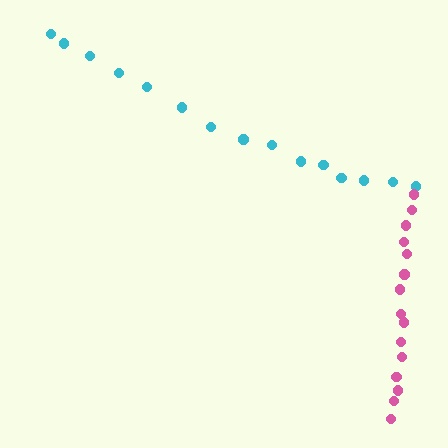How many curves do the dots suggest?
There are 2 distinct paths.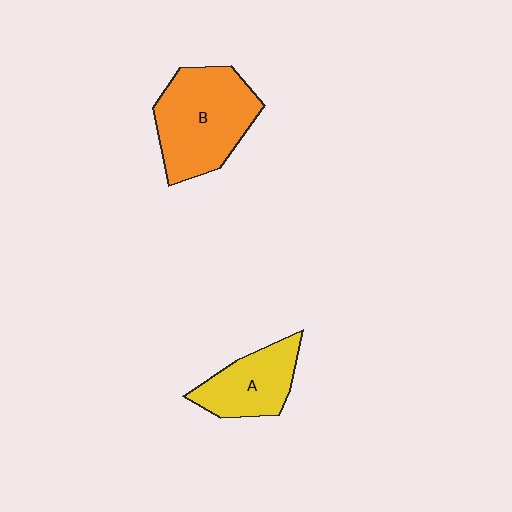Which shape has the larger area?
Shape B (orange).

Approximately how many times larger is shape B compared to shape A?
Approximately 1.6 times.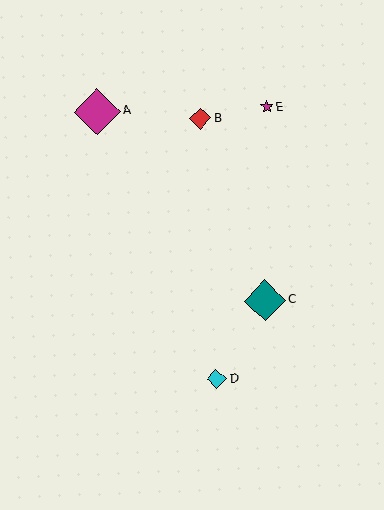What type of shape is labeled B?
Shape B is a red diamond.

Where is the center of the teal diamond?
The center of the teal diamond is at (265, 300).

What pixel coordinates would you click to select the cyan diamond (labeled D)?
Click at (217, 379) to select the cyan diamond D.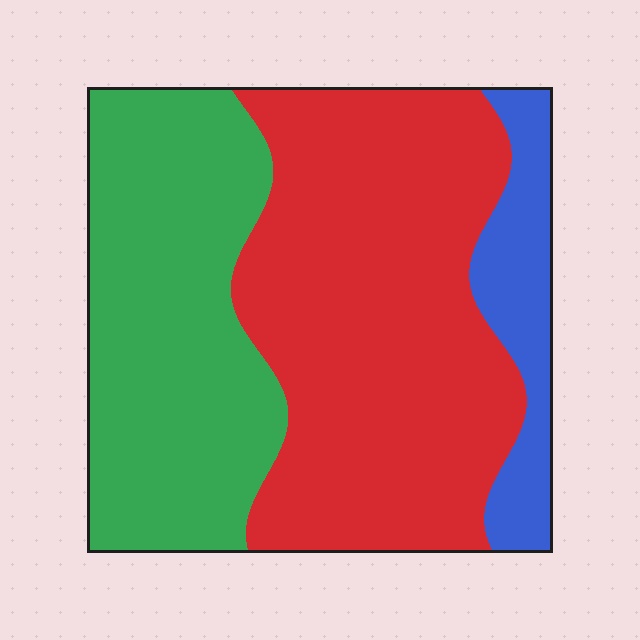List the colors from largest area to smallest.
From largest to smallest: red, green, blue.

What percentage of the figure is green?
Green covers around 35% of the figure.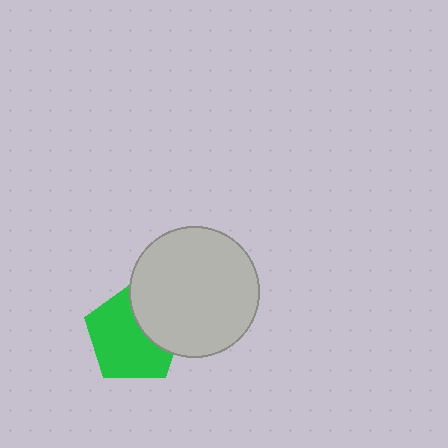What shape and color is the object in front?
The object in front is a light gray circle.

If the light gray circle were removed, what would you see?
You would see the complete green pentagon.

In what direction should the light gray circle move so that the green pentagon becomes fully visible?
The light gray circle should move right. That is the shortest direction to clear the overlap and leave the green pentagon fully visible.